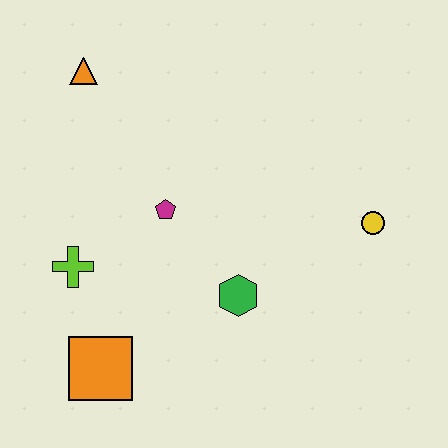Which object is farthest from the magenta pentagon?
The yellow circle is farthest from the magenta pentagon.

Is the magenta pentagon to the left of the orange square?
No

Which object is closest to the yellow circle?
The green hexagon is closest to the yellow circle.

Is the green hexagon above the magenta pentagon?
No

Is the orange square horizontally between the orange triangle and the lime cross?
No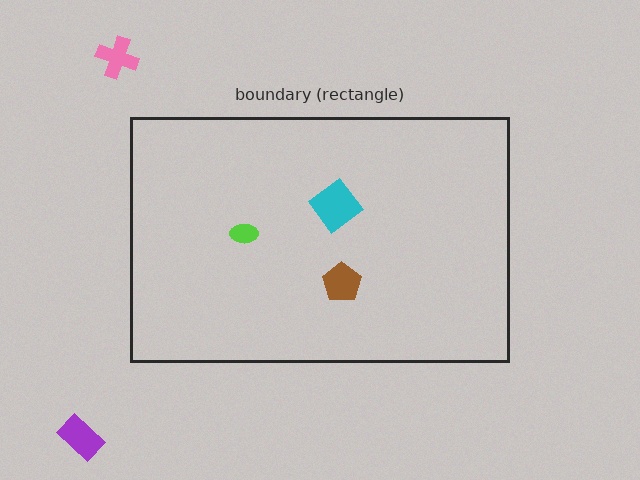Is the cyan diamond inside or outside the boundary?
Inside.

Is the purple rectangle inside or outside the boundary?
Outside.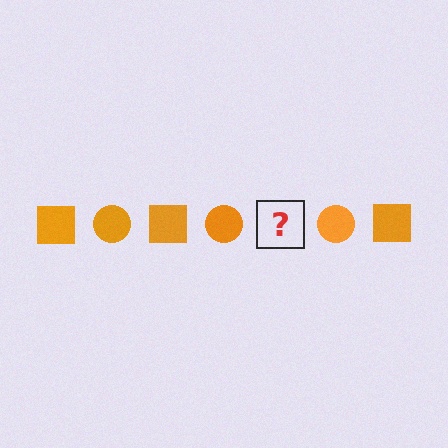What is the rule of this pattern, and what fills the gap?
The rule is that the pattern cycles through square, circle shapes in orange. The gap should be filled with an orange square.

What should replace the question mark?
The question mark should be replaced with an orange square.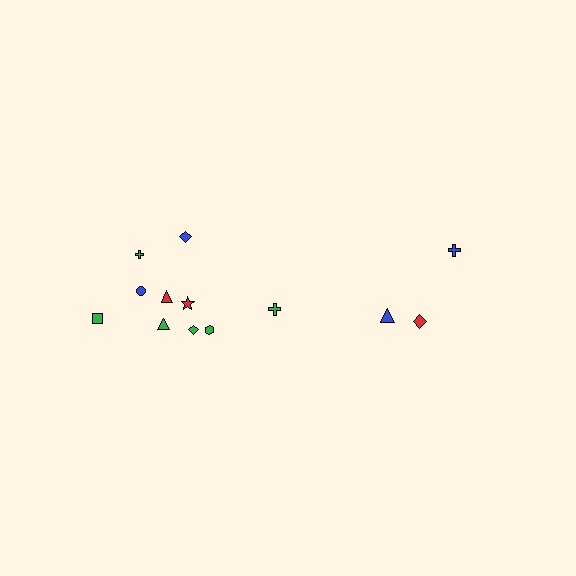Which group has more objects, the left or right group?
The left group.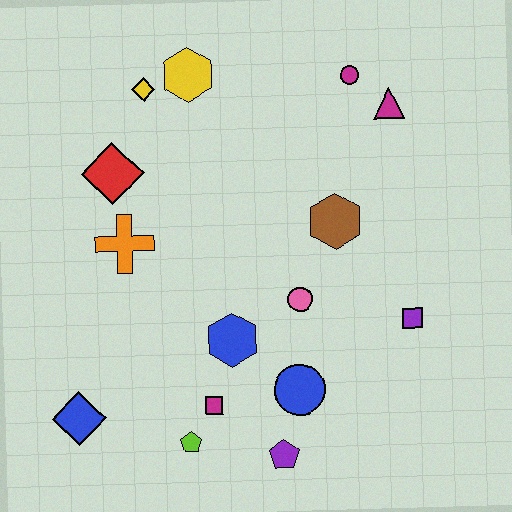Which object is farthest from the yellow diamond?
The purple pentagon is farthest from the yellow diamond.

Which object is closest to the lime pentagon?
The magenta square is closest to the lime pentagon.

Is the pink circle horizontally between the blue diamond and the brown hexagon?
Yes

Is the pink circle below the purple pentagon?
No